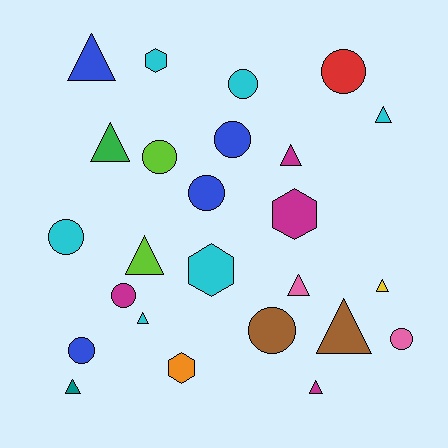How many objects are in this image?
There are 25 objects.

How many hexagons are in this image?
There are 4 hexagons.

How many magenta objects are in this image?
There are 4 magenta objects.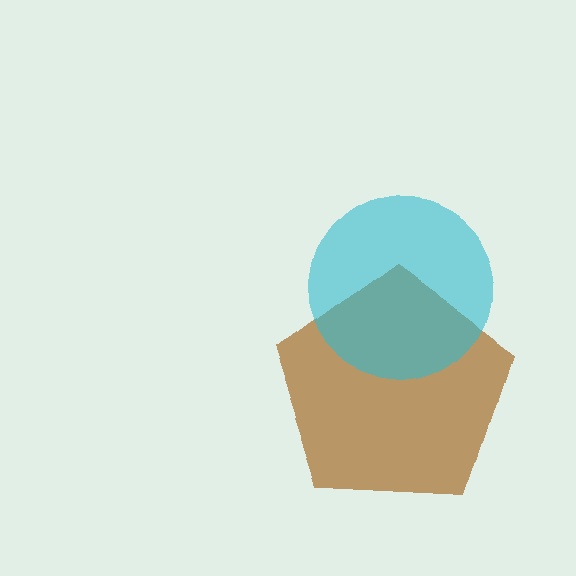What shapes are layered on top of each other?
The layered shapes are: a brown pentagon, a cyan circle.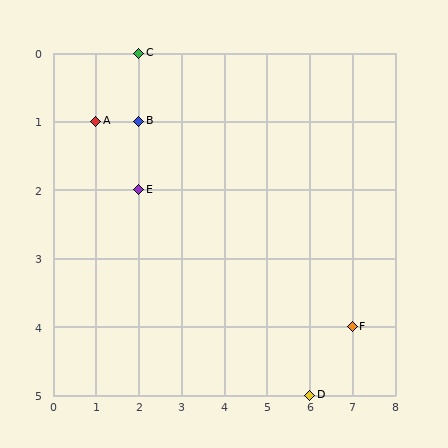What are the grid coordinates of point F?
Point F is at grid coordinates (7, 4).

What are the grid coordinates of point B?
Point B is at grid coordinates (2, 1).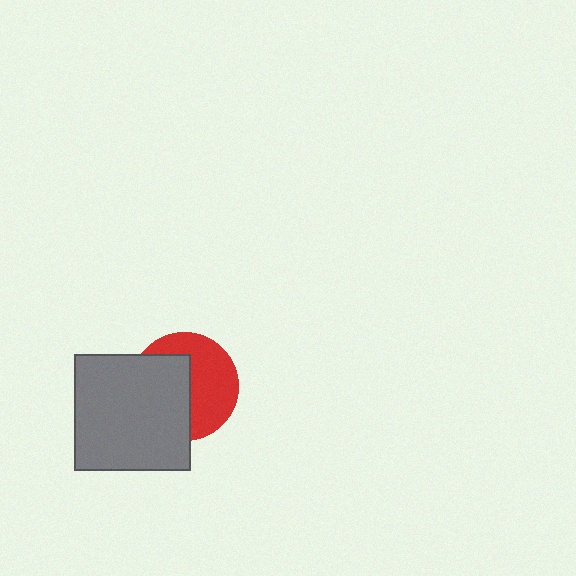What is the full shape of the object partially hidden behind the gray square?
The partially hidden object is a red circle.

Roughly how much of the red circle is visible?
About half of it is visible (roughly 50%).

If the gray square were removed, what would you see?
You would see the complete red circle.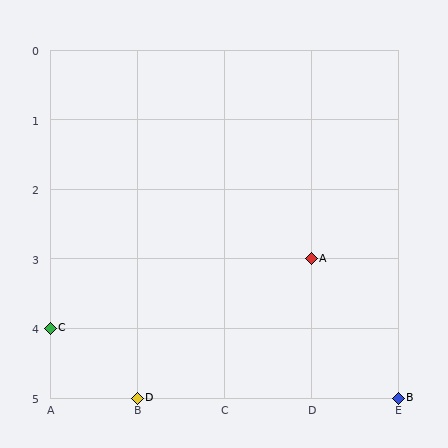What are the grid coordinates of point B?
Point B is at grid coordinates (E, 5).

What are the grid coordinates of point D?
Point D is at grid coordinates (B, 5).